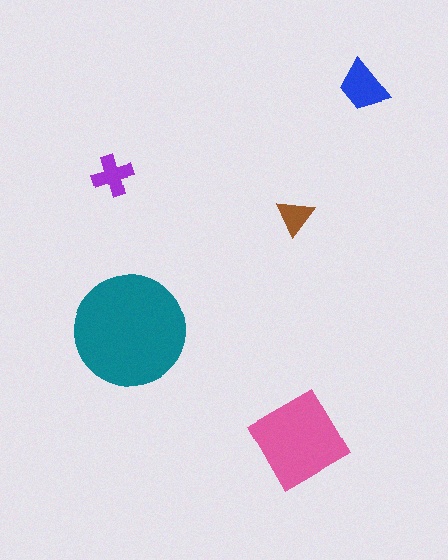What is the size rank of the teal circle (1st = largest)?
1st.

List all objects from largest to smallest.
The teal circle, the pink diamond, the blue trapezoid, the purple cross, the brown triangle.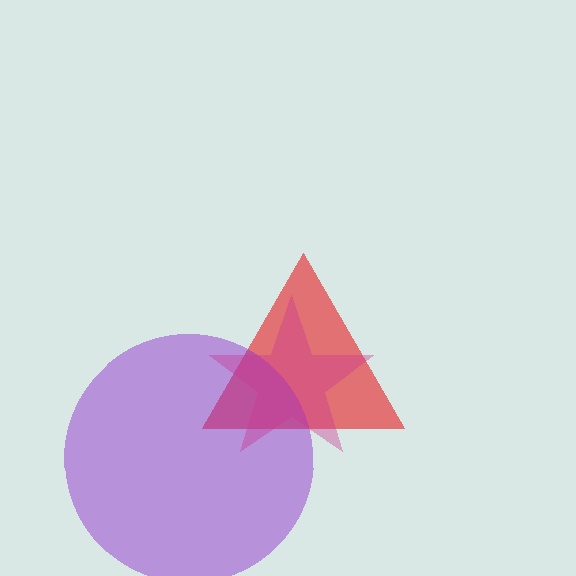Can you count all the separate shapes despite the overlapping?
Yes, there are 3 separate shapes.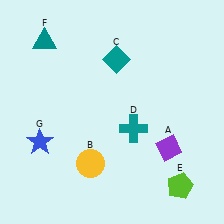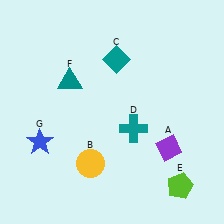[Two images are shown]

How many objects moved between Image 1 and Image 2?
1 object moved between the two images.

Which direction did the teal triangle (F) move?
The teal triangle (F) moved down.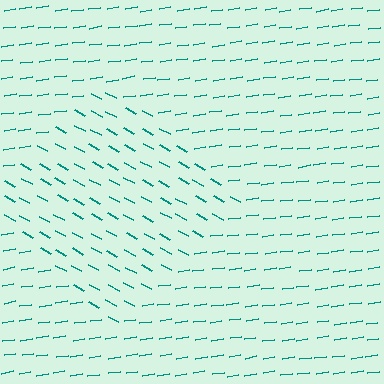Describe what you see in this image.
The image is filled with small teal line segments. A diamond region in the image has lines oriented differently from the surrounding lines, creating a visible texture boundary.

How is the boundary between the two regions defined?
The boundary is defined purely by a change in line orientation (approximately 37 degrees difference). All lines are the same color and thickness.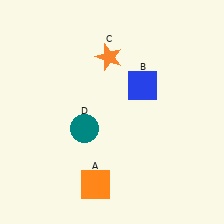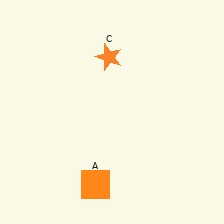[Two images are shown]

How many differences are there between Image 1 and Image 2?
There are 2 differences between the two images.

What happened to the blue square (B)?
The blue square (B) was removed in Image 2. It was in the top-right area of Image 1.